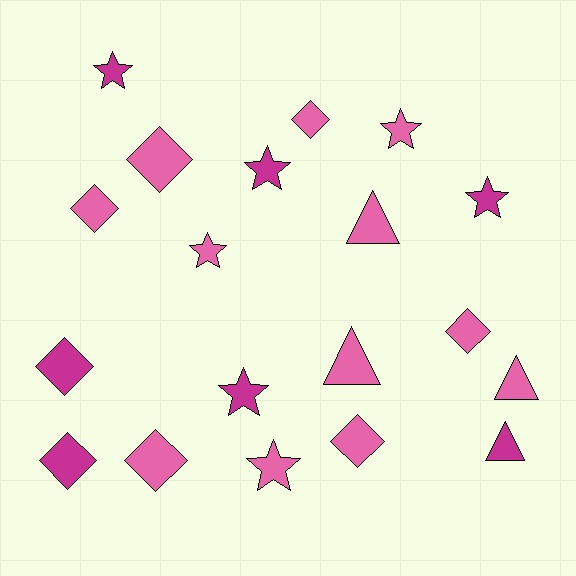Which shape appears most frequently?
Diamond, with 8 objects.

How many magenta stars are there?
There are 4 magenta stars.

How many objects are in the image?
There are 19 objects.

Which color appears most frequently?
Pink, with 12 objects.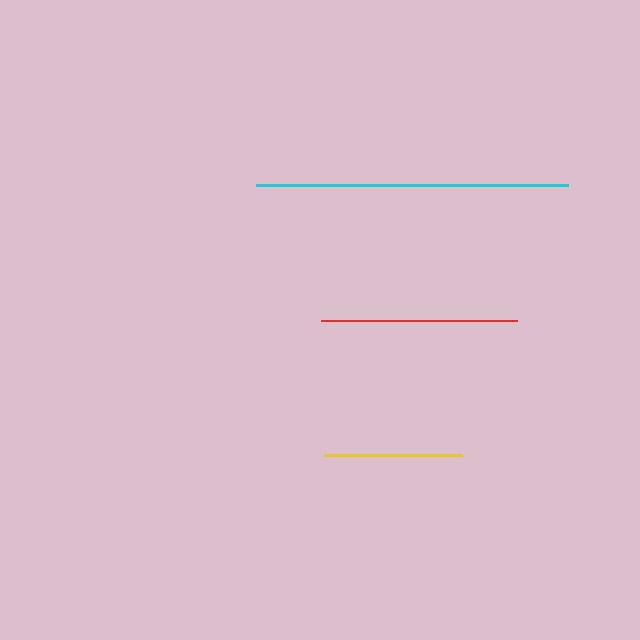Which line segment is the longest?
The cyan line is the longest at approximately 312 pixels.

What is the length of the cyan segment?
The cyan segment is approximately 312 pixels long.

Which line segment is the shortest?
The yellow line is the shortest at approximately 138 pixels.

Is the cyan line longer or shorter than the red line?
The cyan line is longer than the red line.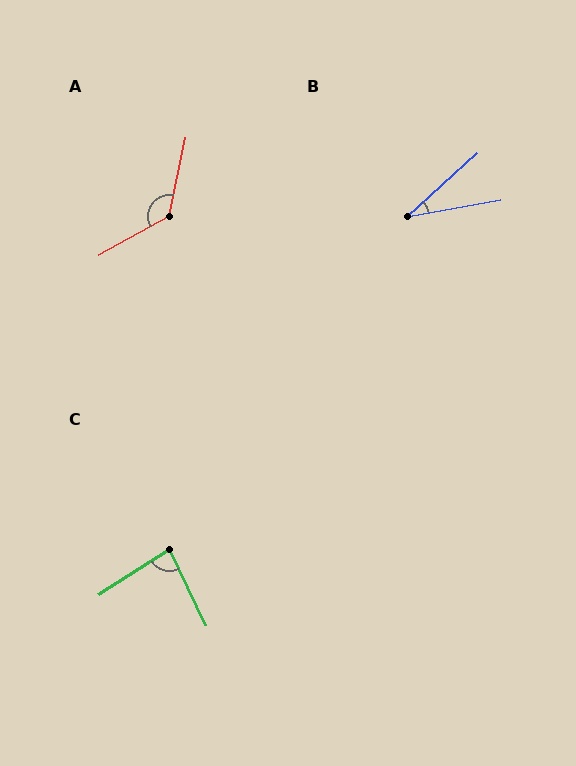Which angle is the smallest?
B, at approximately 32 degrees.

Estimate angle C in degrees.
Approximately 83 degrees.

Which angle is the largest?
A, at approximately 130 degrees.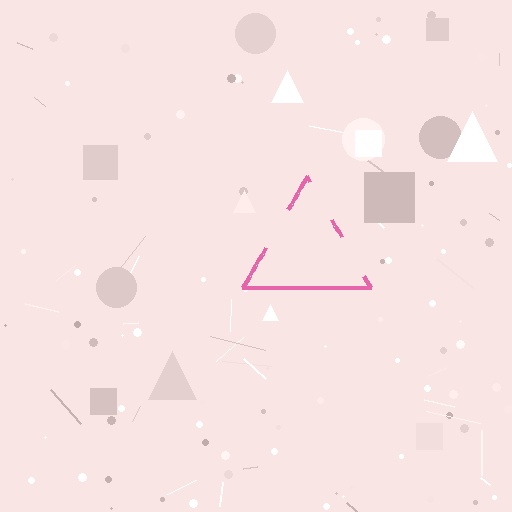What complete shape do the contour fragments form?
The contour fragments form a triangle.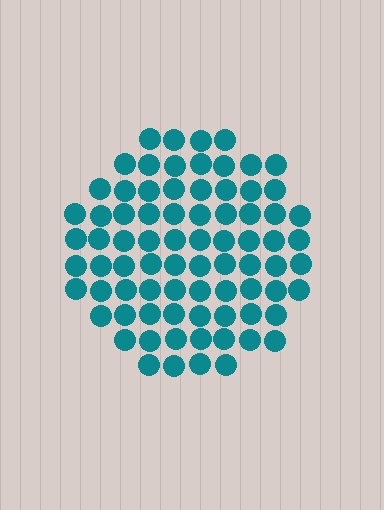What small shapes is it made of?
It is made of small circles.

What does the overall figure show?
The overall figure shows a circle.